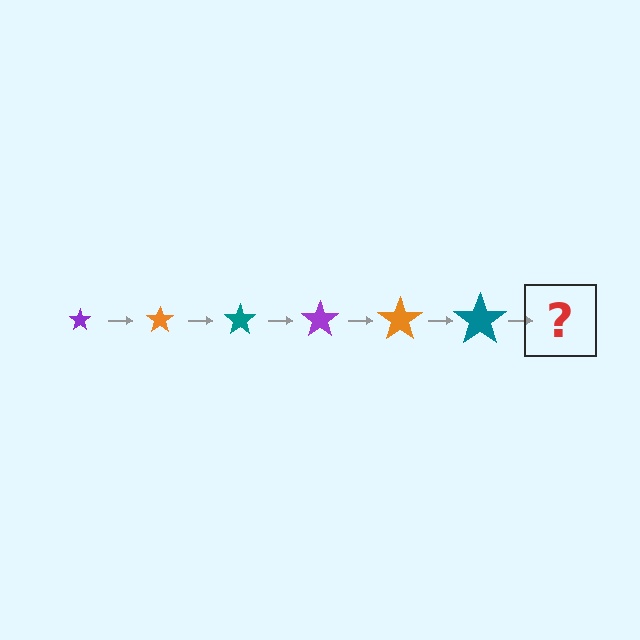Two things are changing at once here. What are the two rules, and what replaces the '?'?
The two rules are that the star grows larger each step and the color cycles through purple, orange, and teal. The '?' should be a purple star, larger than the previous one.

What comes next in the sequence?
The next element should be a purple star, larger than the previous one.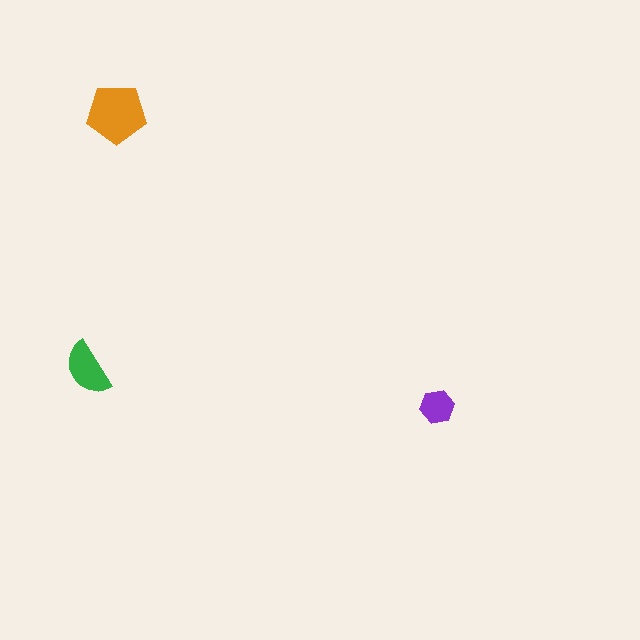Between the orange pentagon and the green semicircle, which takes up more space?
The orange pentagon.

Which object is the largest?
The orange pentagon.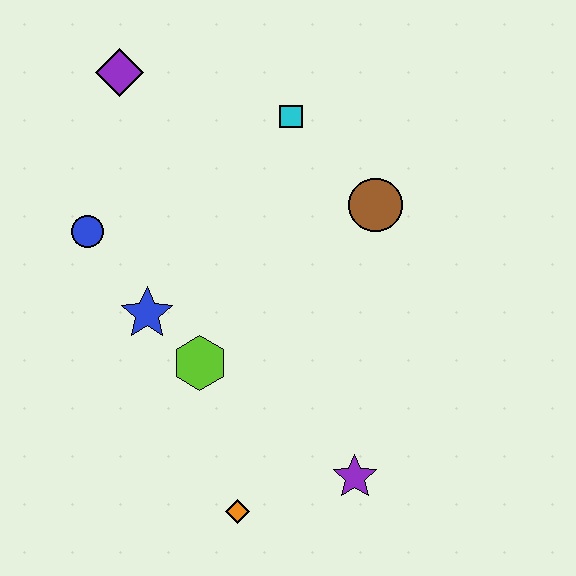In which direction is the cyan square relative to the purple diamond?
The cyan square is to the right of the purple diamond.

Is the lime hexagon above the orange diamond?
Yes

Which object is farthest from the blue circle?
The purple star is farthest from the blue circle.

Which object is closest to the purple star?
The orange diamond is closest to the purple star.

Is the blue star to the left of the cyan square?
Yes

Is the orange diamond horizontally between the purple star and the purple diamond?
Yes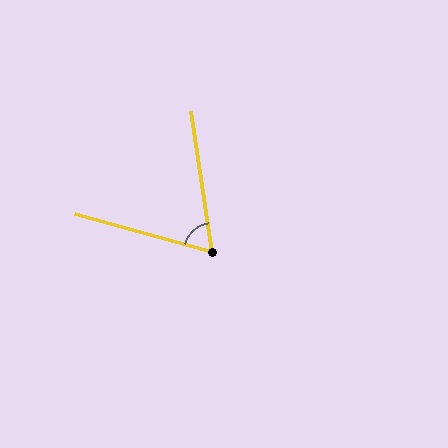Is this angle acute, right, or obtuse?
It is acute.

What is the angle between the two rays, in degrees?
Approximately 66 degrees.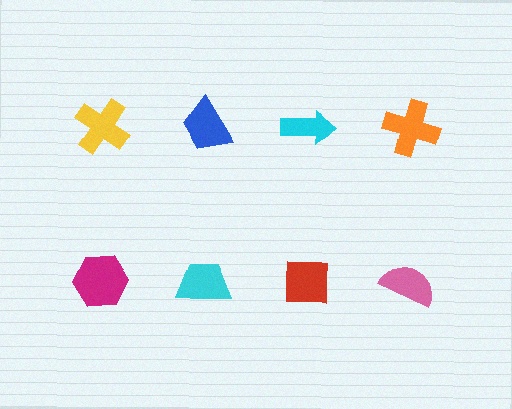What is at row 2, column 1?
A magenta hexagon.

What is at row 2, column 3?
A red square.